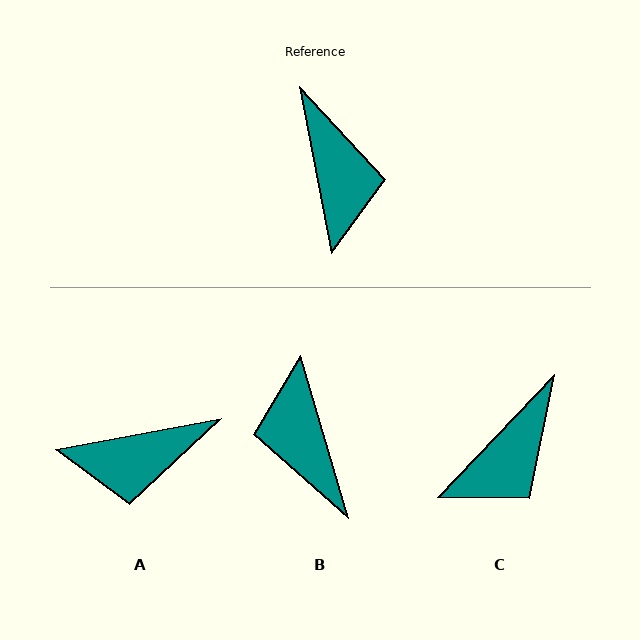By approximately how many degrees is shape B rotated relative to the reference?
Approximately 175 degrees clockwise.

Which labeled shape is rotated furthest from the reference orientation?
B, about 175 degrees away.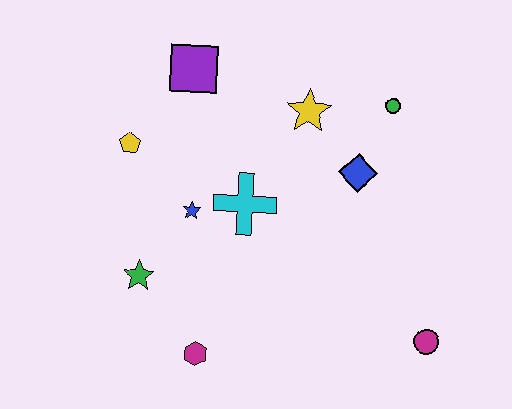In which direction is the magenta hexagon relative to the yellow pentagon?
The magenta hexagon is below the yellow pentagon.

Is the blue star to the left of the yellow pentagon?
No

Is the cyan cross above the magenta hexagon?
Yes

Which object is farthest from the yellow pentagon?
The magenta circle is farthest from the yellow pentagon.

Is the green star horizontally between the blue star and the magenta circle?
No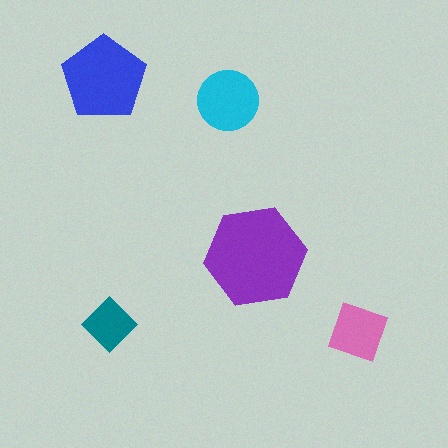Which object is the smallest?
The teal diamond.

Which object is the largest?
The purple hexagon.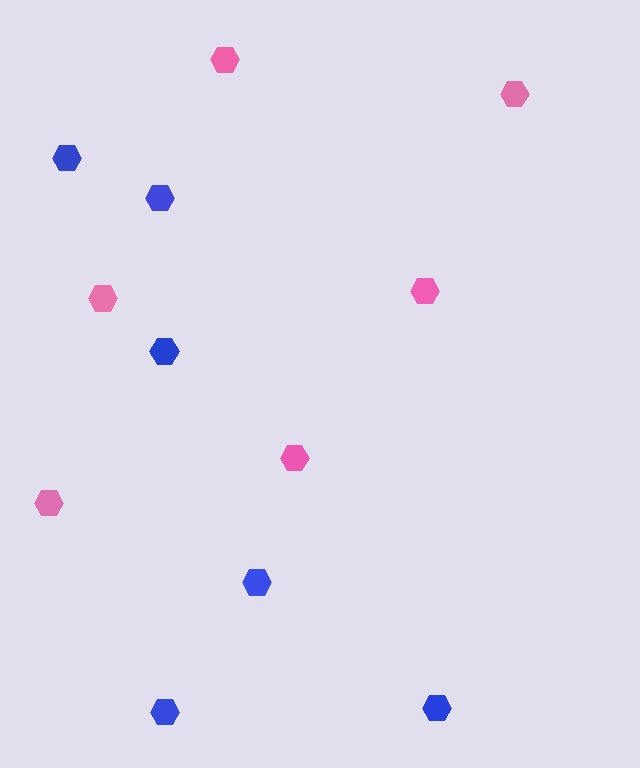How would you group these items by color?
There are 2 groups: one group of pink hexagons (6) and one group of blue hexagons (6).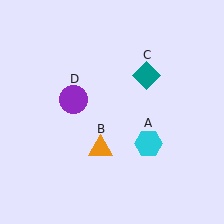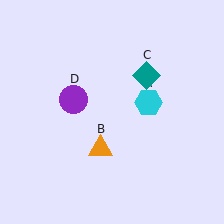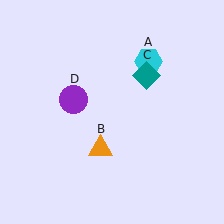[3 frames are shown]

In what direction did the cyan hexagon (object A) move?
The cyan hexagon (object A) moved up.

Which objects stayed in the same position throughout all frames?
Orange triangle (object B) and teal diamond (object C) and purple circle (object D) remained stationary.